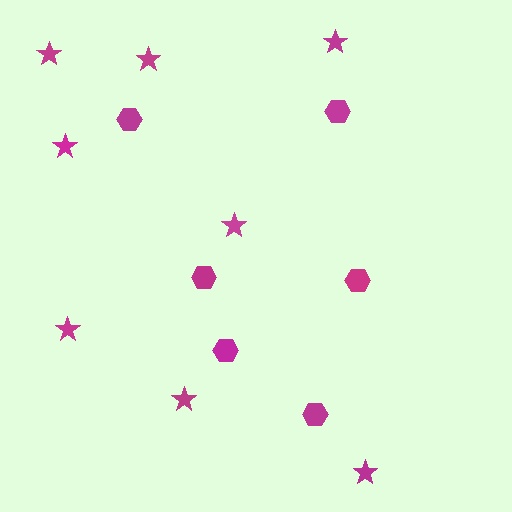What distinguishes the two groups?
There are 2 groups: one group of hexagons (6) and one group of stars (8).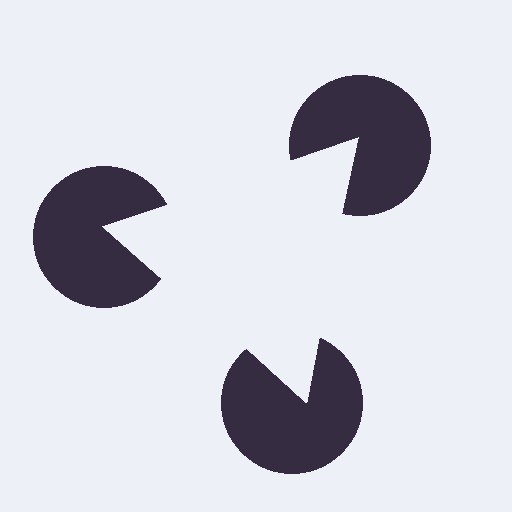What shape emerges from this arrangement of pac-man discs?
An illusory triangle — its edges are inferred from the aligned wedge cuts in the pac-man discs, not physically drawn.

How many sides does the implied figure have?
3 sides.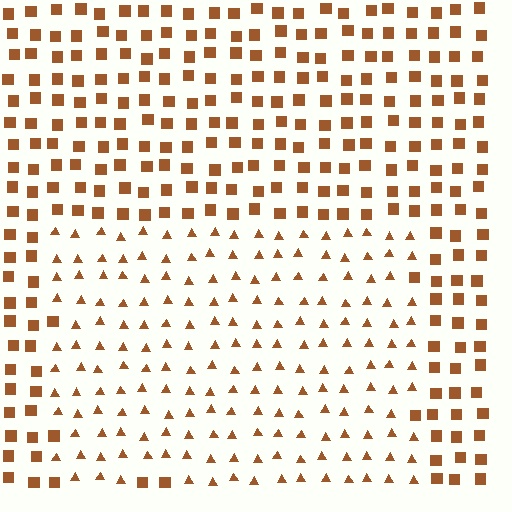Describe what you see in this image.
The image is filled with small brown elements arranged in a uniform grid. A rectangle-shaped region contains triangles, while the surrounding area contains squares. The boundary is defined purely by the change in element shape.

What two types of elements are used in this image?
The image uses triangles inside the rectangle region and squares outside it.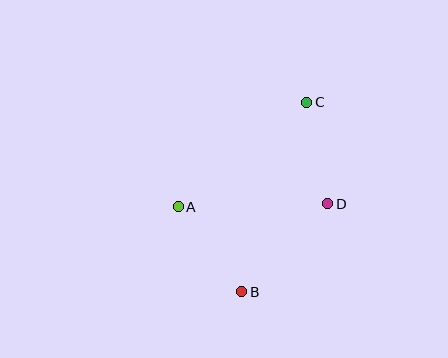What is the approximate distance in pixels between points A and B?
The distance between A and B is approximately 106 pixels.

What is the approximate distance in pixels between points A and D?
The distance between A and D is approximately 149 pixels.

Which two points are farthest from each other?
Points B and C are farthest from each other.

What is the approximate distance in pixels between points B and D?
The distance between B and D is approximately 123 pixels.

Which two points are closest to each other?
Points C and D are closest to each other.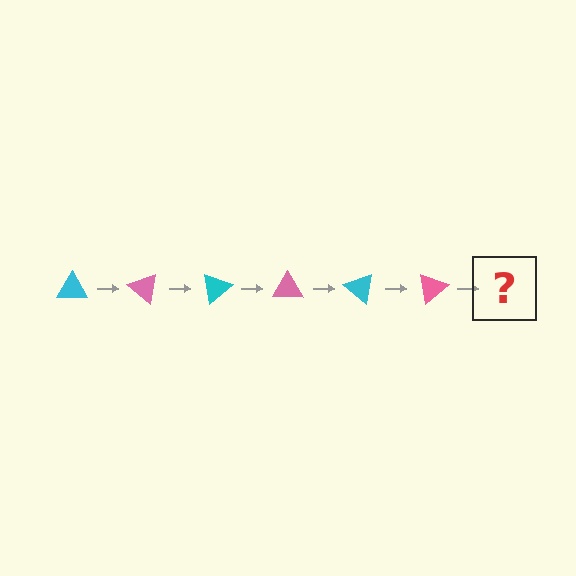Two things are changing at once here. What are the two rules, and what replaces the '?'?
The two rules are that it rotates 40 degrees each step and the color cycles through cyan and pink. The '?' should be a cyan triangle, rotated 240 degrees from the start.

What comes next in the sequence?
The next element should be a cyan triangle, rotated 240 degrees from the start.